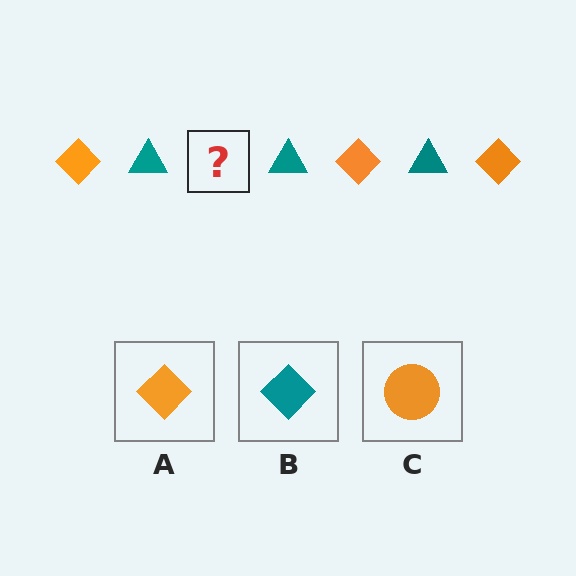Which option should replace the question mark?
Option A.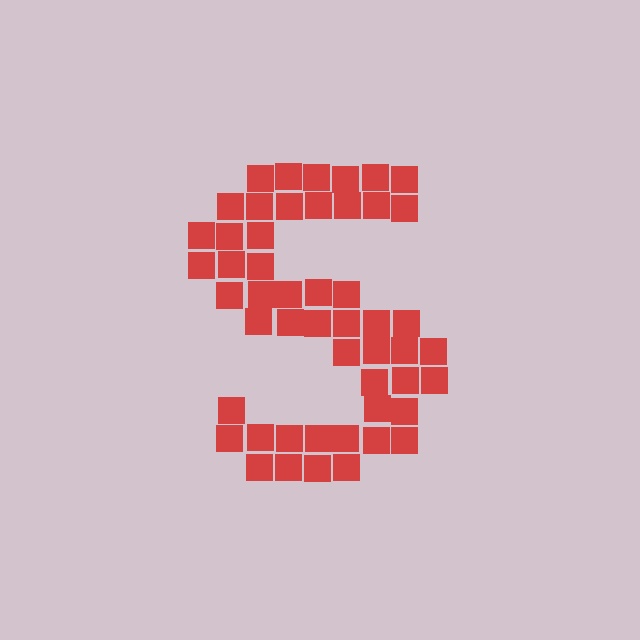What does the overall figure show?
The overall figure shows the letter S.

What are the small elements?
The small elements are squares.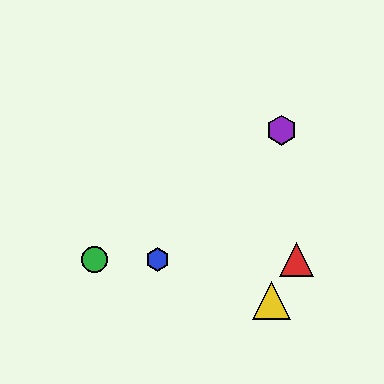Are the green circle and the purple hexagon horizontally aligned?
No, the green circle is at y≈259 and the purple hexagon is at y≈130.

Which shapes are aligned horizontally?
The red triangle, the blue hexagon, the green circle are aligned horizontally.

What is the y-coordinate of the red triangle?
The red triangle is at y≈259.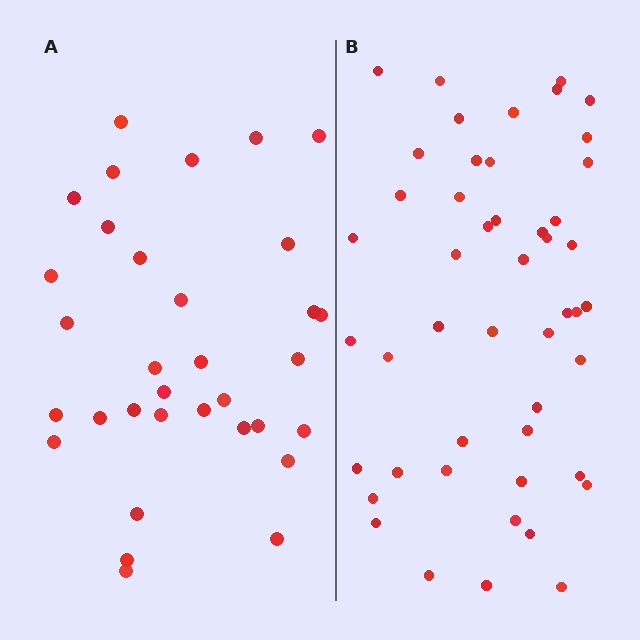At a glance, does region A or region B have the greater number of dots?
Region B (the right region) has more dots.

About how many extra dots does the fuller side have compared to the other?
Region B has approximately 15 more dots than region A.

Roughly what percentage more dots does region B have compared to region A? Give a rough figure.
About 45% more.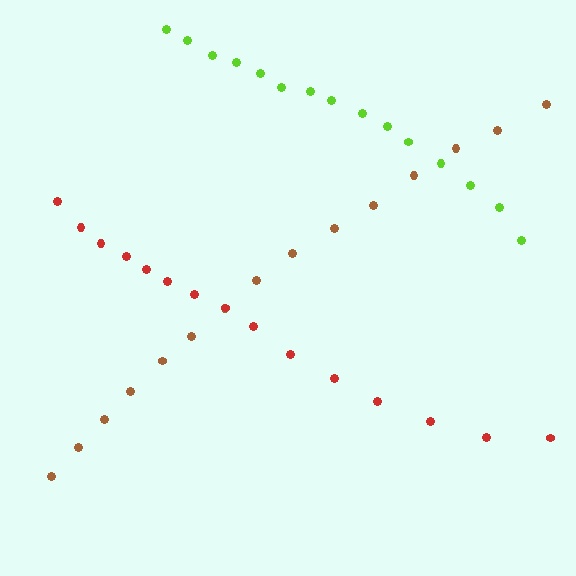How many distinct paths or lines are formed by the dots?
There are 3 distinct paths.